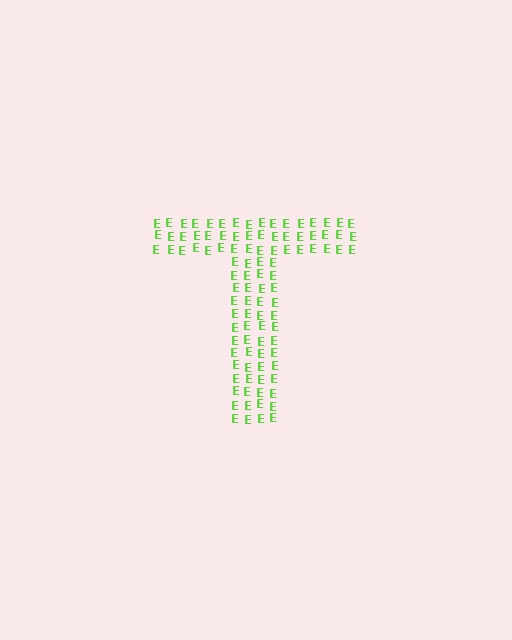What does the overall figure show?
The overall figure shows the letter T.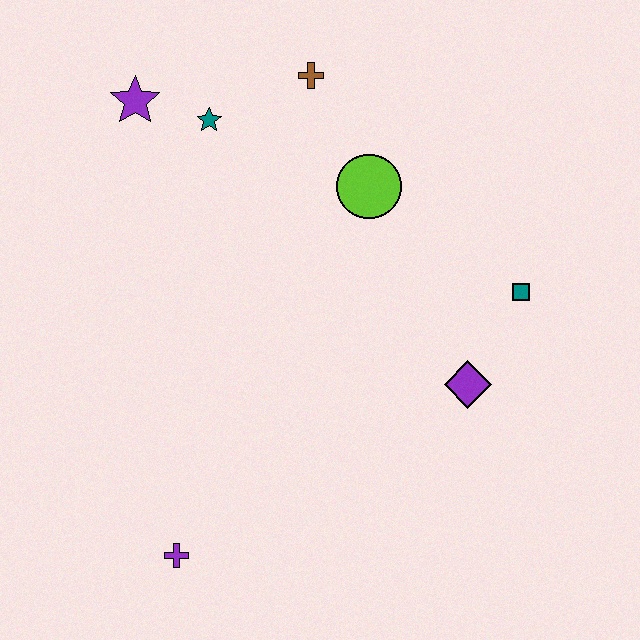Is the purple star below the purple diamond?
No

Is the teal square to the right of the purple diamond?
Yes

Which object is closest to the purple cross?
The purple diamond is closest to the purple cross.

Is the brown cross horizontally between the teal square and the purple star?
Yes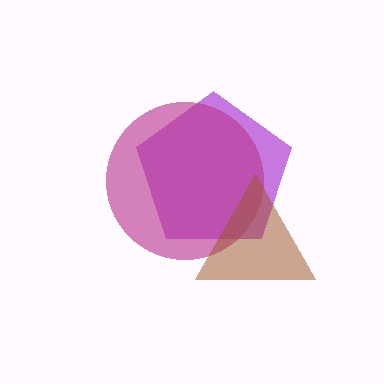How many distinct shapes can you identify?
There are 3 distinct shapes: a purple pentagon, a magenta circle, a brown triangle.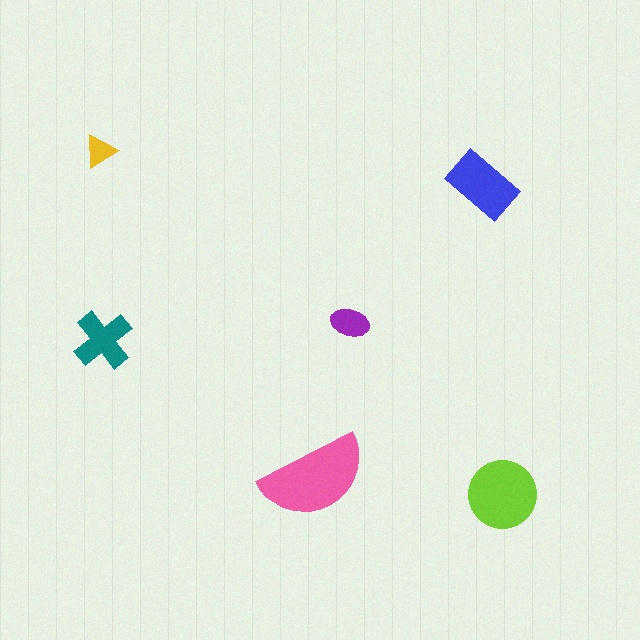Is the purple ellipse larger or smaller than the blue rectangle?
Smaller.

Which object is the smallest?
The yellow triangle.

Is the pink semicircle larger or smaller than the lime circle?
Larger.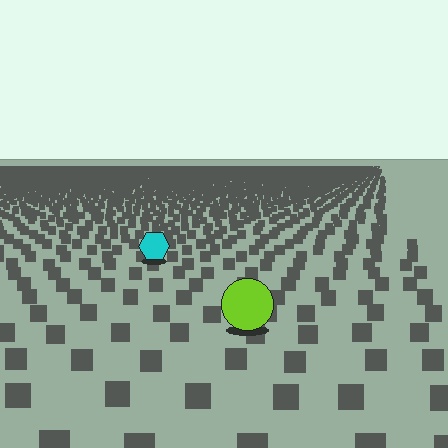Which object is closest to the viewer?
The lime circle is closest. The texture marks near it are larger and more spread out.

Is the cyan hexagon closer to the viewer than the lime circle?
No. The lime circle is closer — you can tell from the texture gradient: the ground texture is coarser near it.